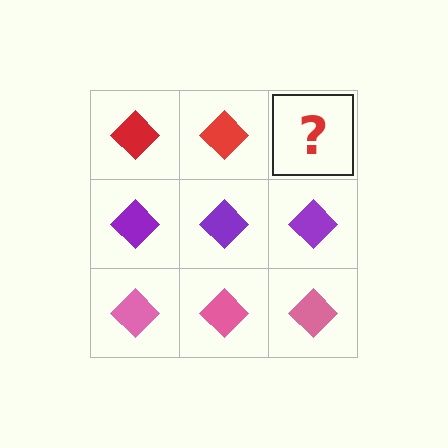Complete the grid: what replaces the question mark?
The question mark should be replaced with a red diamond.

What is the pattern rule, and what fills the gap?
The rule is that each row has a consistent color. The gap should be filled with a red diamond.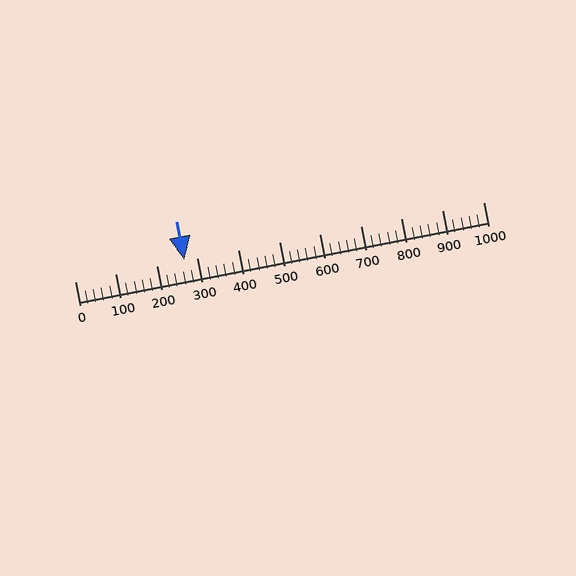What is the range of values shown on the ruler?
The ruler shows values from 0 to 1000.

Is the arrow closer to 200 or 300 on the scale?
The arrow is closer to 300.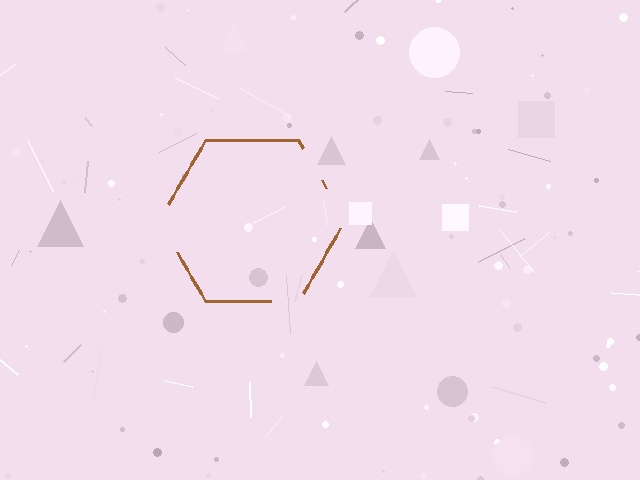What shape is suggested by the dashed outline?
The dashed outline suggests a hexagon.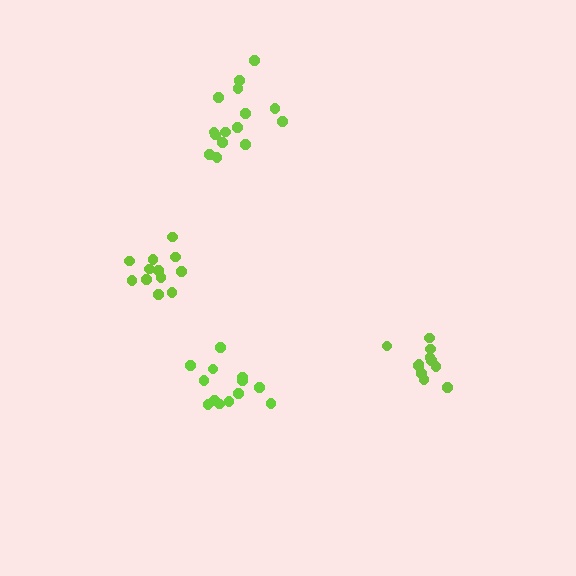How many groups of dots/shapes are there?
There are 4 groups.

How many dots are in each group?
Group 1: 11 dots, Group 2: 15 dots, Group 3: 12 dots, Group 4: 13 dots (51 total).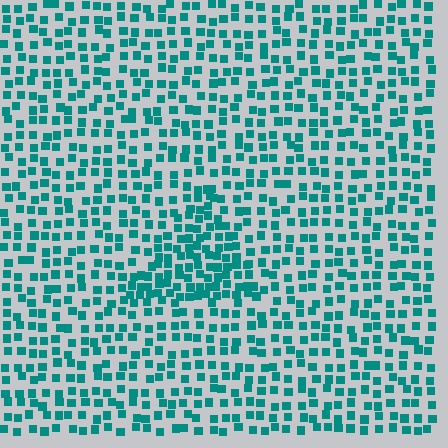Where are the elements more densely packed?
The elements are more densely packed inside the triangle boundary.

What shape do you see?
I see a triangle.